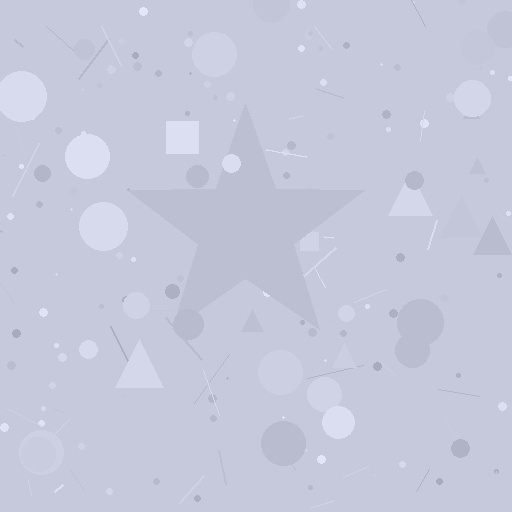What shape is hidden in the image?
A star is hidden in the image.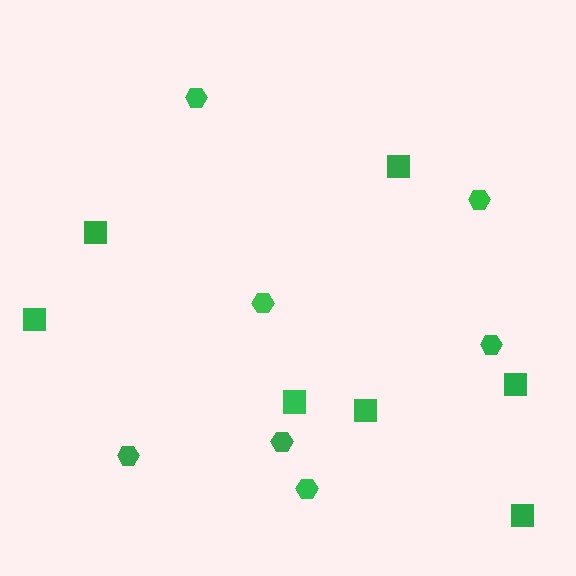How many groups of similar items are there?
There are 2 groups: one group of hexagons (7) and one group of squares (7).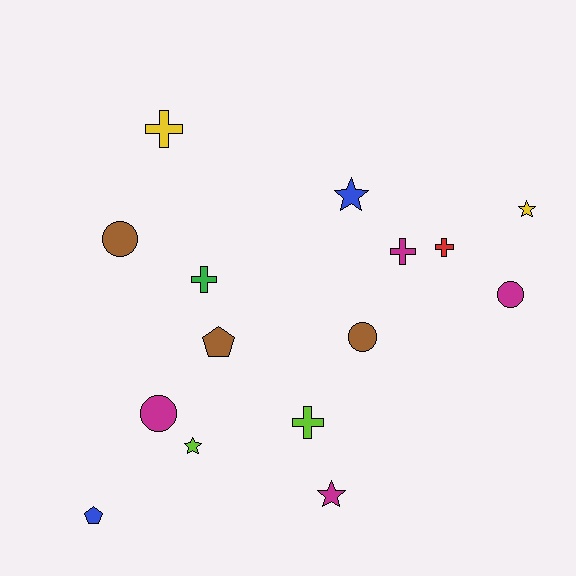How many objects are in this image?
There are 15 objects.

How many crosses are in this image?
There are 5 crosses.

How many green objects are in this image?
There is 1 green object.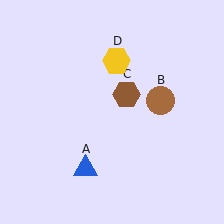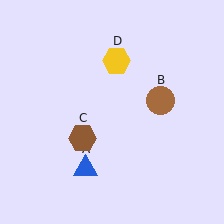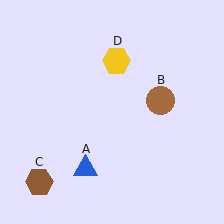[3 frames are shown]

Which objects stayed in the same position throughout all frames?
Blue triangle (object A) and brown circle (object B) and yellow hexagon (object D) remained stationary.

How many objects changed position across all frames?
1 object changed position: brown hexagon (object C).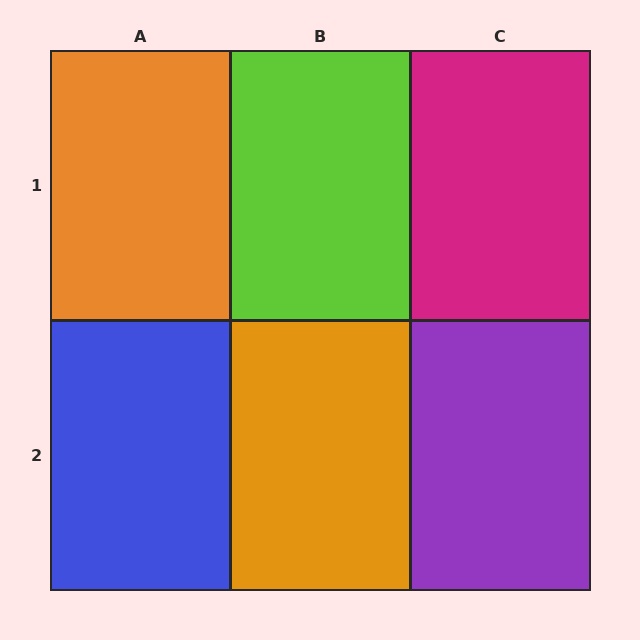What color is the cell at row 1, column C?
Magenta.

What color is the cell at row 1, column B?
Lime.